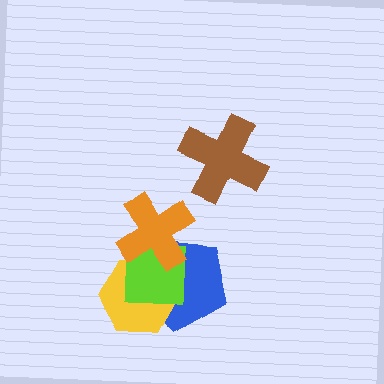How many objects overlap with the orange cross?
3 objects overlap with the orange cross.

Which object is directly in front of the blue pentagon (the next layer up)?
The yellow hexagon is directly in front of the blue pentagon.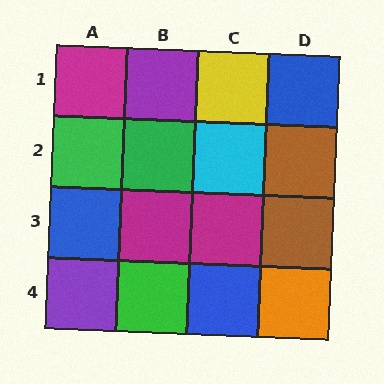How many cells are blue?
3 cells are blue.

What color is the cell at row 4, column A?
Purple.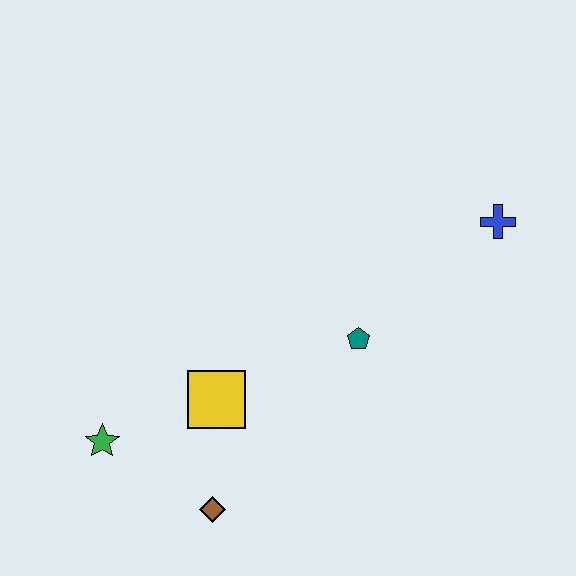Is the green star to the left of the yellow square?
Yes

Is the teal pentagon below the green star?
No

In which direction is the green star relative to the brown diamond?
The green star is to the left of the brown diamond.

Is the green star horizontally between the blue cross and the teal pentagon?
No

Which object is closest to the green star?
The yellow square is closest to the green star.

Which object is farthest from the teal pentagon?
The green star is farthest from the teal pentagon.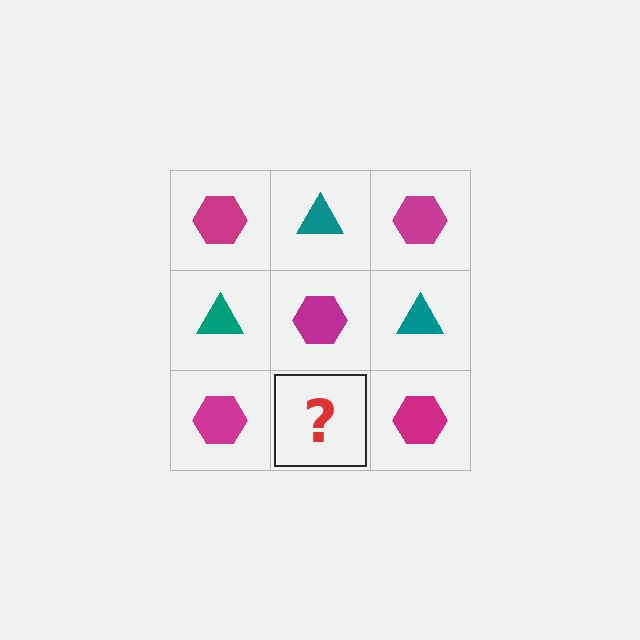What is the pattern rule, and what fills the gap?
The rule is that it alternates magenta hexagon and teal triangle in a checkerboard pattern. The gap should be filled with a teal triangle.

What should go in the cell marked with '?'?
The missing cell should contain a teal triangle.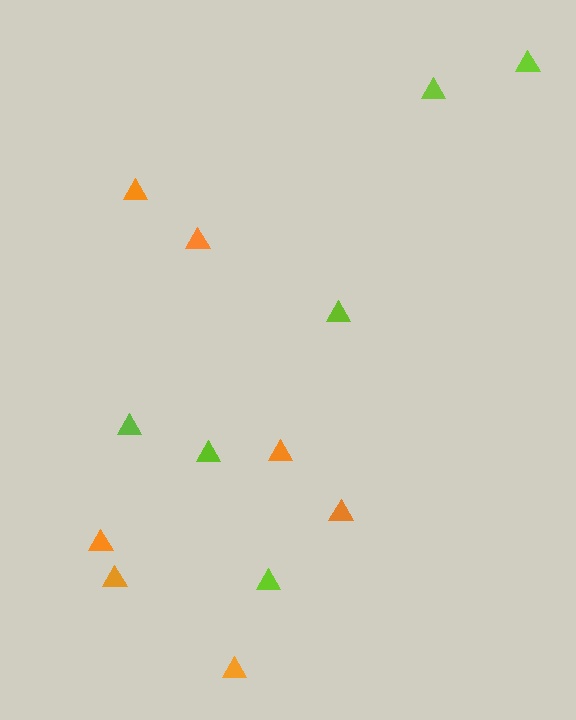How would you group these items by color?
There are 2 groups: one group of orange triangles (7) and one group of lime triangles (6).